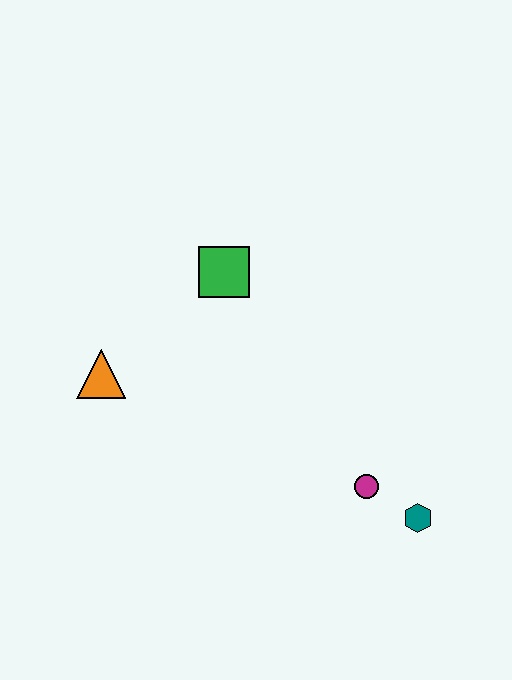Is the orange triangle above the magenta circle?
Yes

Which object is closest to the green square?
The orange triangle is closest to the green square.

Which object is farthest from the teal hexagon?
The orange triangle is farthest from the teal hexagon.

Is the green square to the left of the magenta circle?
Yes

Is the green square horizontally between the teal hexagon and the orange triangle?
Yes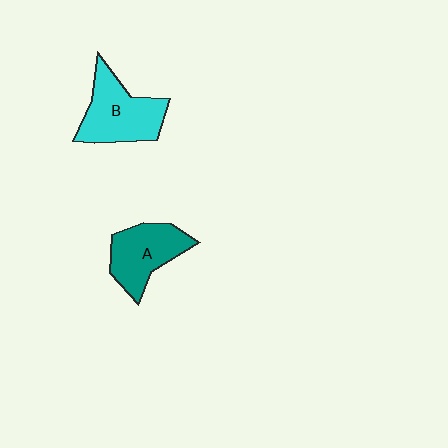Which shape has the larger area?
Shape B (cyan).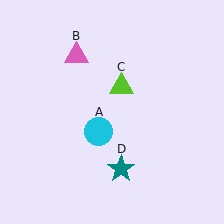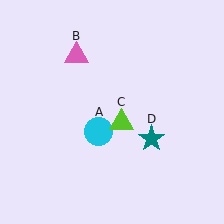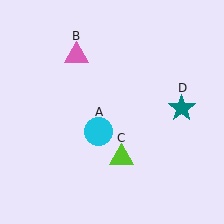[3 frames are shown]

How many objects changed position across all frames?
2 objects changed position: lime triangle (object C), teal star (object D).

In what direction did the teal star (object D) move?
The teal star (object D) moved up and to the right.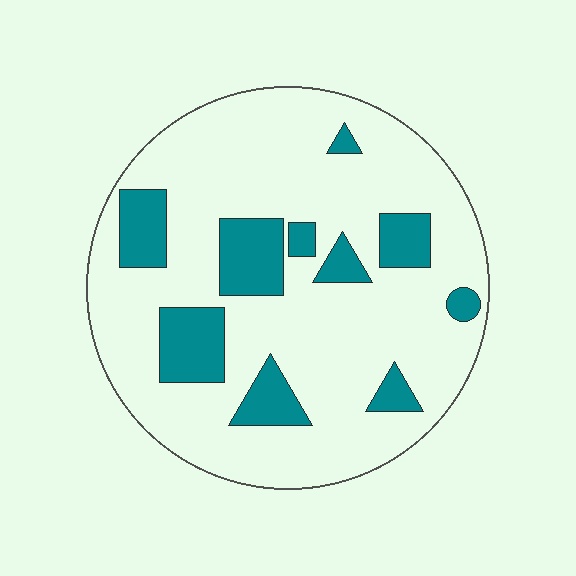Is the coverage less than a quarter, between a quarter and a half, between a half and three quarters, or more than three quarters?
Less than a quarter.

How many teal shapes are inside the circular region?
10.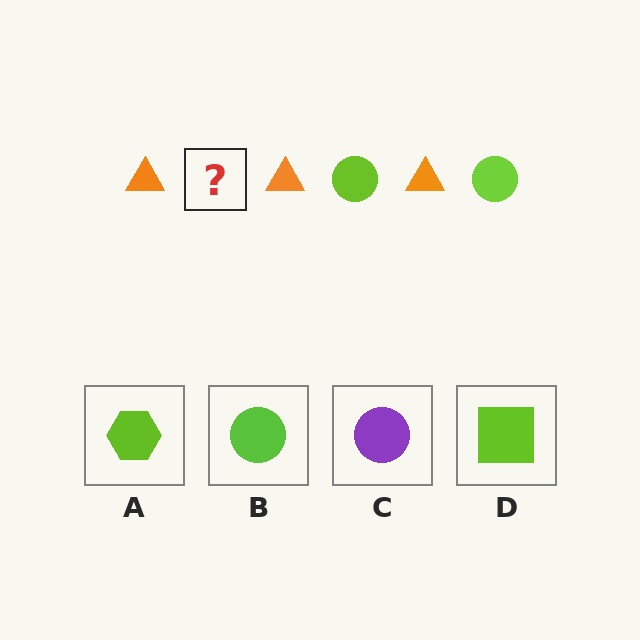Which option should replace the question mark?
Option B.